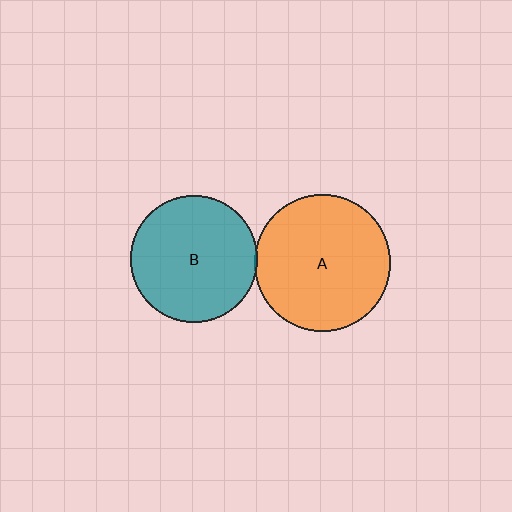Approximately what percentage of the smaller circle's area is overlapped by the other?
Approximately 5%.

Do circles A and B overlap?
Yes.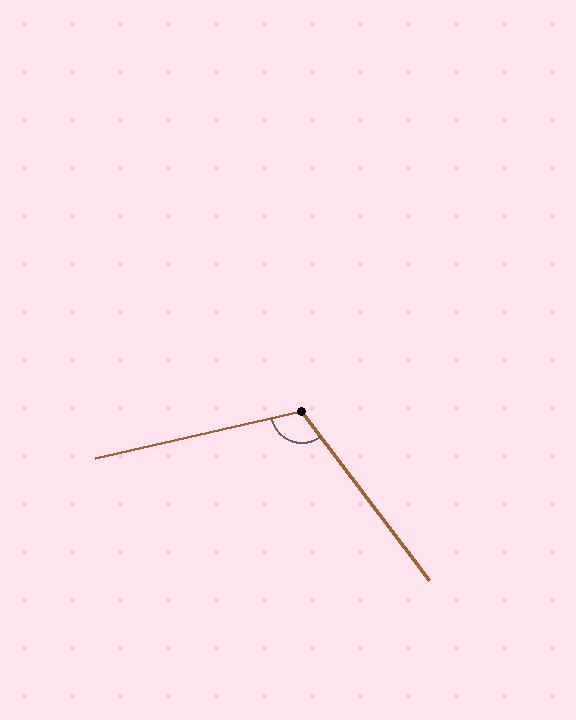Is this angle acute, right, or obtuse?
It is obtuse.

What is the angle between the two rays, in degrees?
Approximately 114 degrees.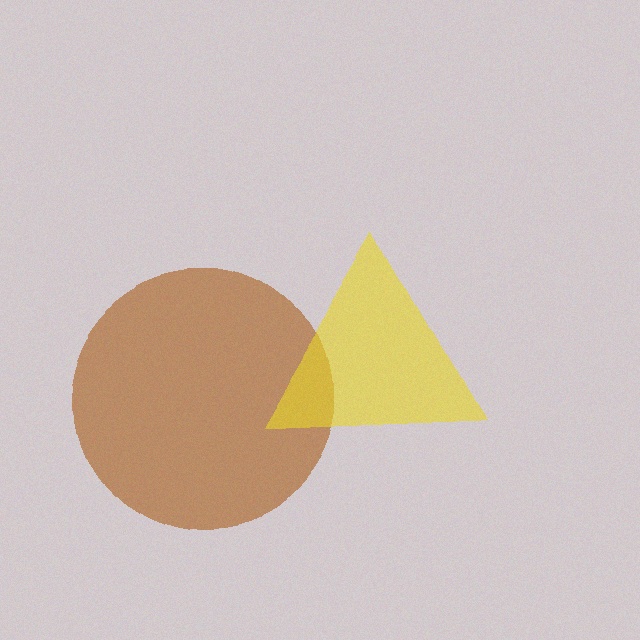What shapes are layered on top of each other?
The layered shapes are: a brown circle, a yellow triangle.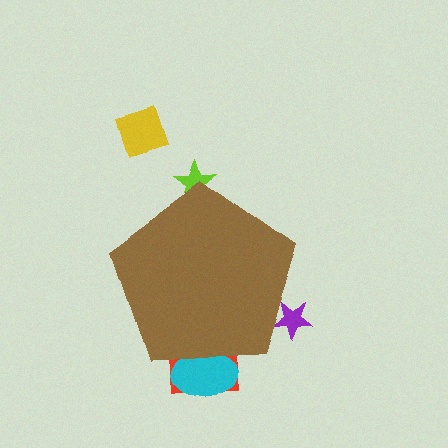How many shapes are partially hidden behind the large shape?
4 shapes are partially hidden.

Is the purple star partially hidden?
Yes, the purple star is partially hidden behind the brown pentagon.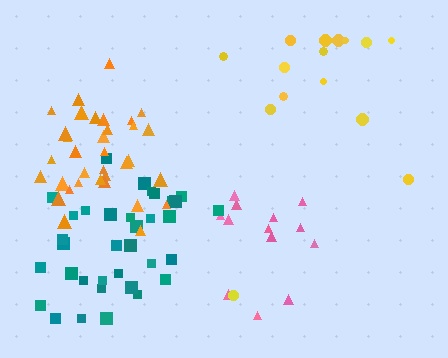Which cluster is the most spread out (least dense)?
Yellow.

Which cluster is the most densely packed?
Teal.